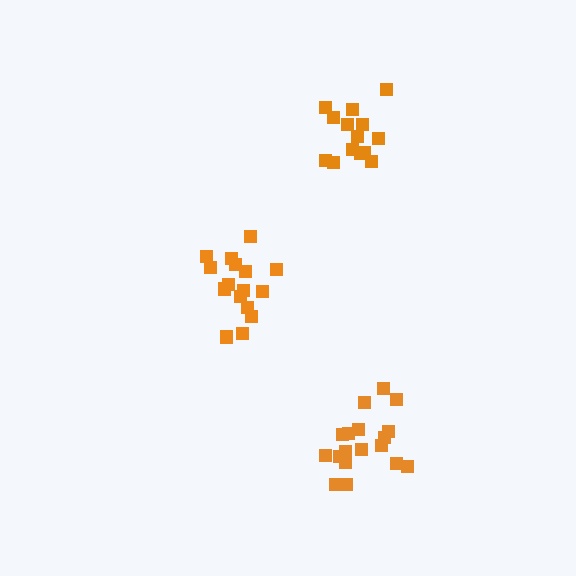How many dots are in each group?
Group 1: 16 dots, Group 2: 18 dots, Group 3: 14 dots (48 total).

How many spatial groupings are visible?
There are 3 spatial groupings.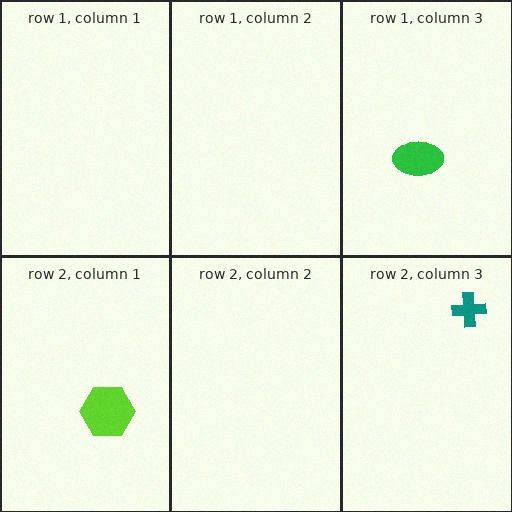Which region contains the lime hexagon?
The row 2, column 1 region.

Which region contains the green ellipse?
The row 1, column 3 region.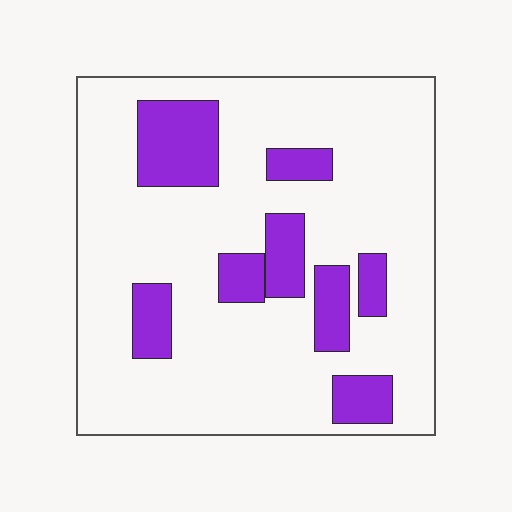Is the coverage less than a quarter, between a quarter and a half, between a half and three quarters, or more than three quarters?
Less than a quarter.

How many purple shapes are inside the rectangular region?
8.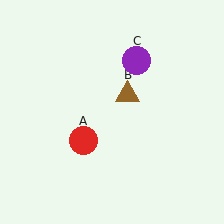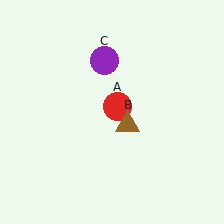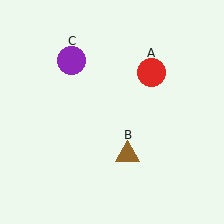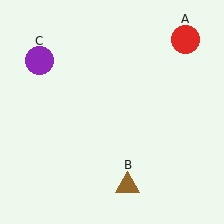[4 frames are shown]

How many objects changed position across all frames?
3 objects changed position: red circle (object A), brown triangle (object B), purple circle (object C).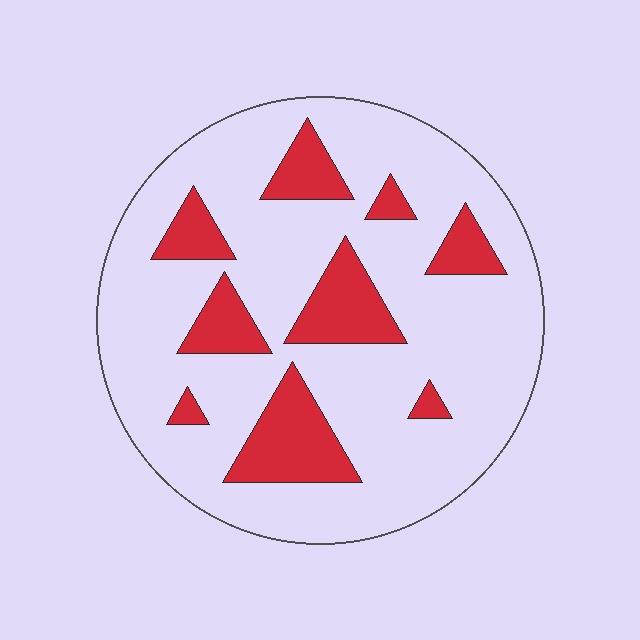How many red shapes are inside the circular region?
9.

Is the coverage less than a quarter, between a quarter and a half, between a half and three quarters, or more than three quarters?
Less than a quarter.